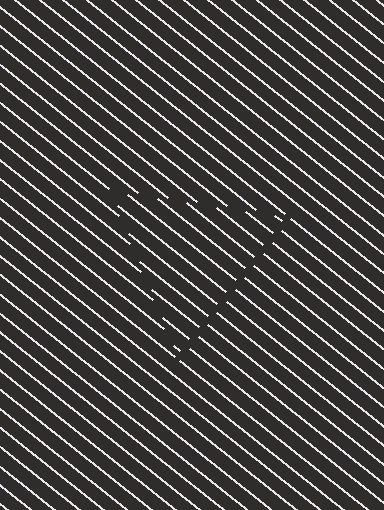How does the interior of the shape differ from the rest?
The interior of the shape contains the same grating, shifted by half a period — the contour is defined by the phase discontinuity where line-ends from the inner and outer gratings abut.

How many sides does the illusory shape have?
3 sides — the line-ends trace a triangle.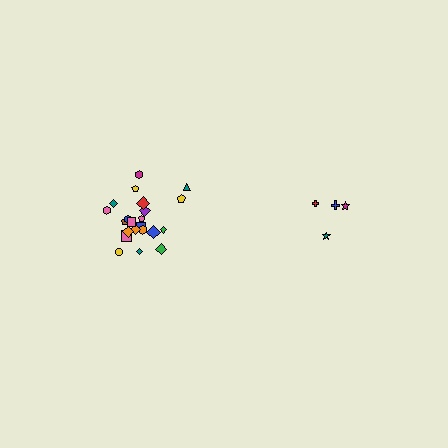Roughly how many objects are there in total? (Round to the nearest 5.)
Roughly 25 objects in total.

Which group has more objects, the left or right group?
The left group.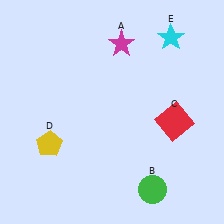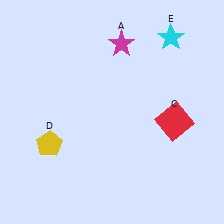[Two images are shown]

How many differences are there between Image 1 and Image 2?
There is 1 difference between the two images.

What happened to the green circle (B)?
The green circle (B) was removed in Image 2. It was in the bottom-right area of Image 1.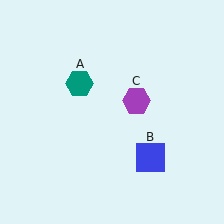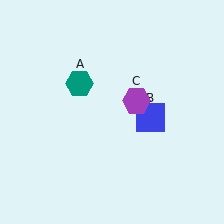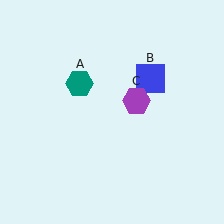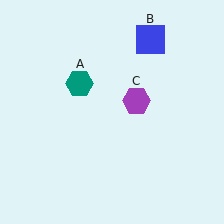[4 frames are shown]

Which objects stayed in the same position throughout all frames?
Teal hexagon (object A) and purple hexagon (object C) remained stationary.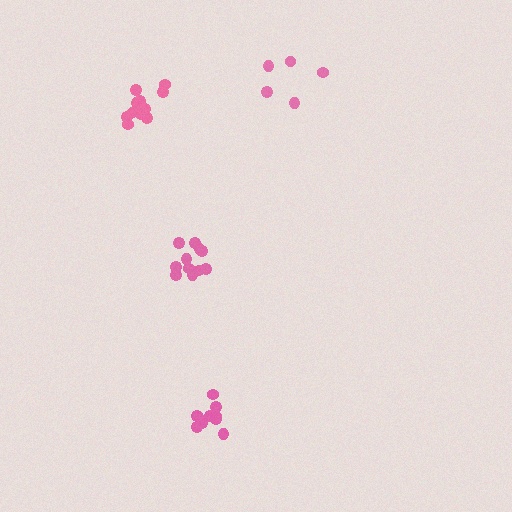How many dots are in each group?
Group 1: 11 dots, Group 2: 5 dots, Group 3: 10 dots, Group 4: 11 dots (37 total).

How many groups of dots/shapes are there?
There are 4 groups.